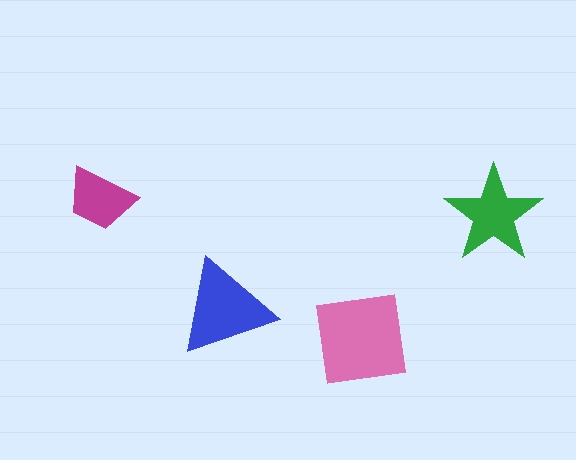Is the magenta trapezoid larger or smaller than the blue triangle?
Smaller.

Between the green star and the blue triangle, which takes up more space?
The blue triangle.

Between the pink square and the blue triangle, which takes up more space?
The pink square.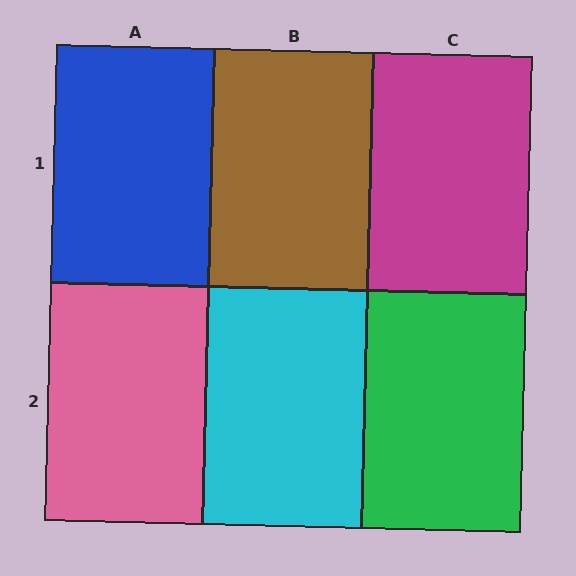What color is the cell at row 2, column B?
Cyan.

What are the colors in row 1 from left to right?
Blue, brown, magenta.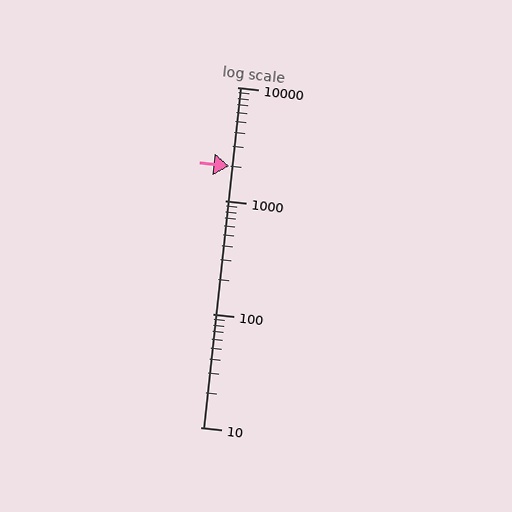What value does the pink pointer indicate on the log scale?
The pointer indicates approximately 2000.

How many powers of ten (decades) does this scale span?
The scale spans 3 decades, from 10 to 10000.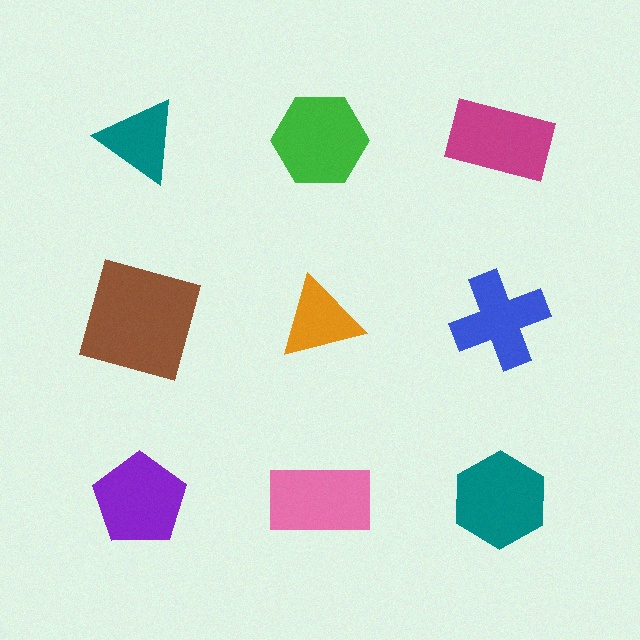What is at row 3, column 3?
A teal hexagon.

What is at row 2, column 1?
A brown square.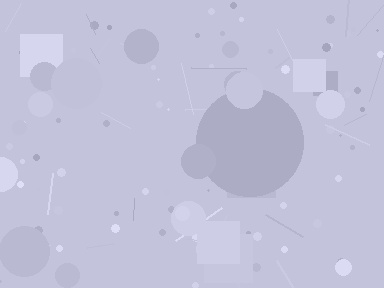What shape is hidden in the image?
A circle is hidden in the image.